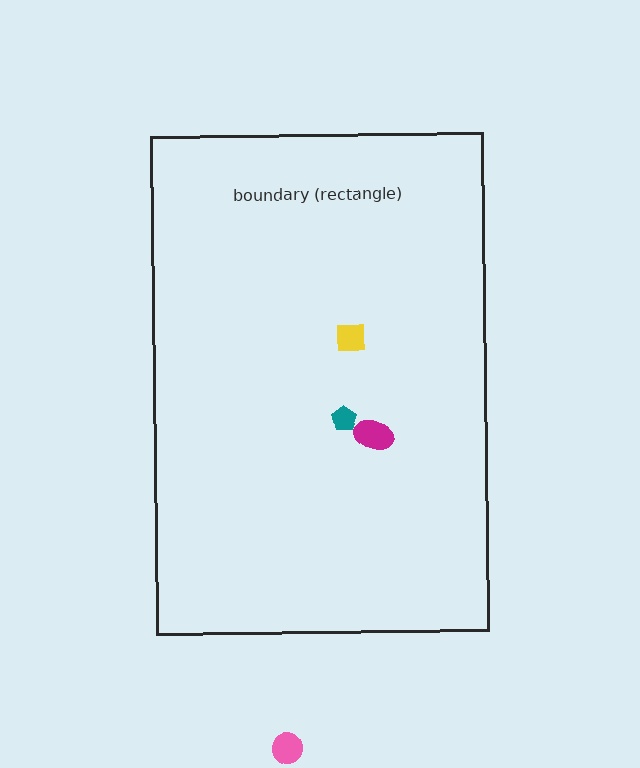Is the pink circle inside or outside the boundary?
Outside.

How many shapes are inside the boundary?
3 inside, 1 outside.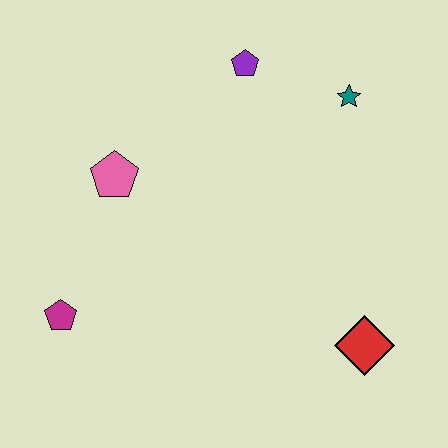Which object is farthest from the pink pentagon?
The red diamond is farthest from the pink pentagon.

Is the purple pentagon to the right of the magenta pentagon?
Yes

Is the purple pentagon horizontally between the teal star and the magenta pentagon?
Yes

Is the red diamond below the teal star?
Yes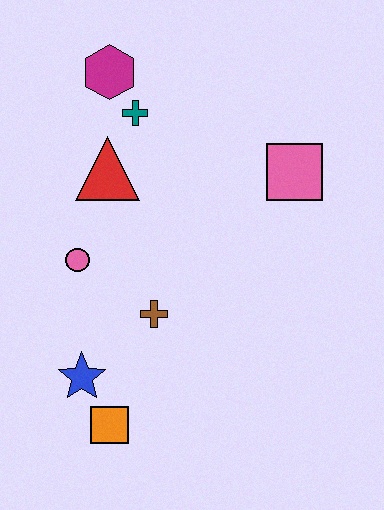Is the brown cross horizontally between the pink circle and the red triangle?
No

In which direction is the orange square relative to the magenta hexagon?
The orange square is below the magenta hexagon.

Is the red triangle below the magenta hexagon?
Yes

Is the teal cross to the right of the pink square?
No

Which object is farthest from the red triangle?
The orange square is farthest from the red triangle.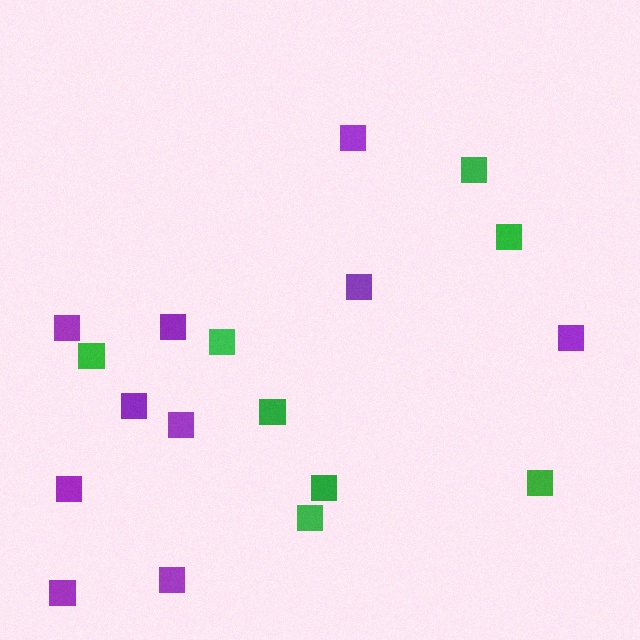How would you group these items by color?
There are 2 groups: one group of green squares (8) and one group of purple squares (10).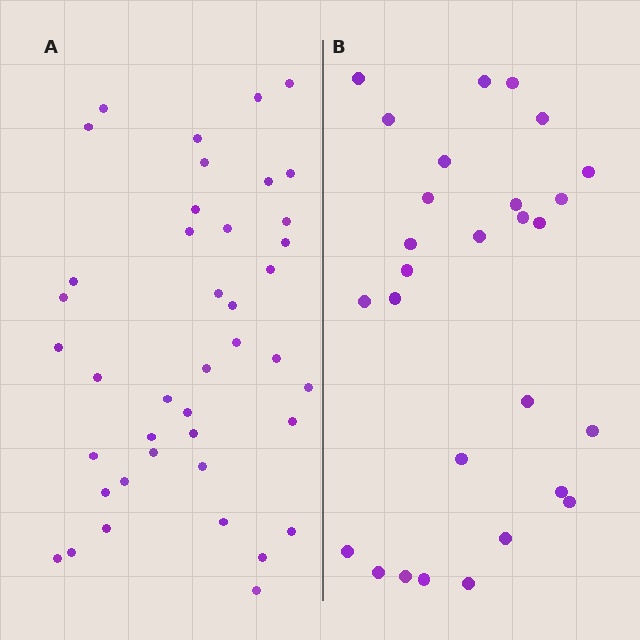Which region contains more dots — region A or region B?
Region A (the left region) has more dots.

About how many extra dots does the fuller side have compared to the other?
Region A has approximately 15 more dots than region B.